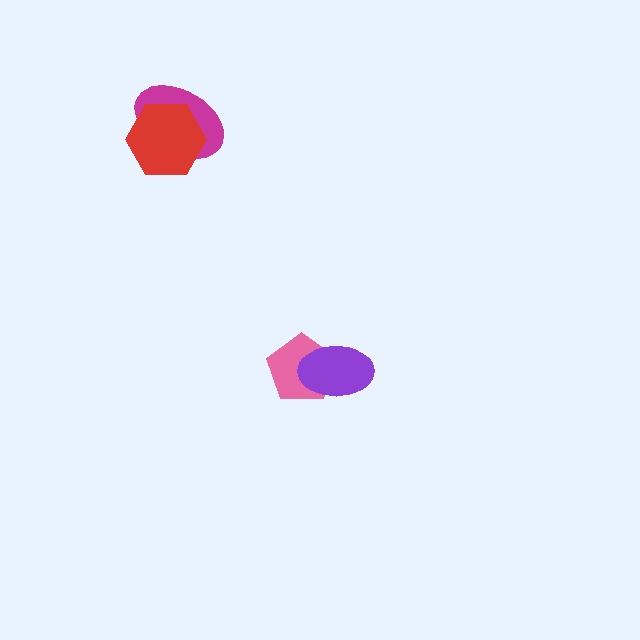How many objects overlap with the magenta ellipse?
1 object overlaps with the magenta ellipse.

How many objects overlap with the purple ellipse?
1 object overlaps with the purple ellipse.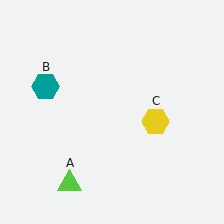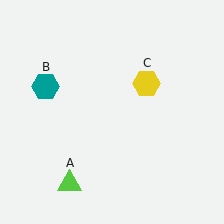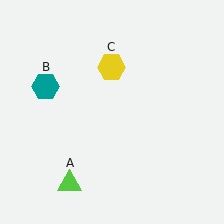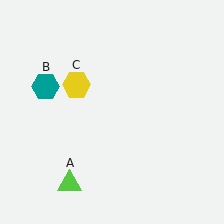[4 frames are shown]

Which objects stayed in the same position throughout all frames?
Lime triangle (object A) and teal hexagon (object B) remained stationary.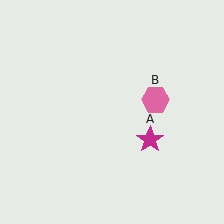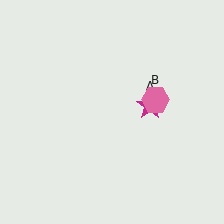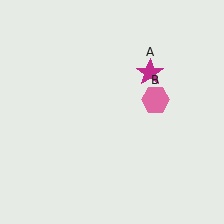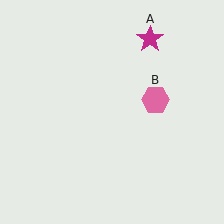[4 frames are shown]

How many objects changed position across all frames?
1 object changed position: magenta star (object A).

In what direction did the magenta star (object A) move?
The magenta star (object A) moved up.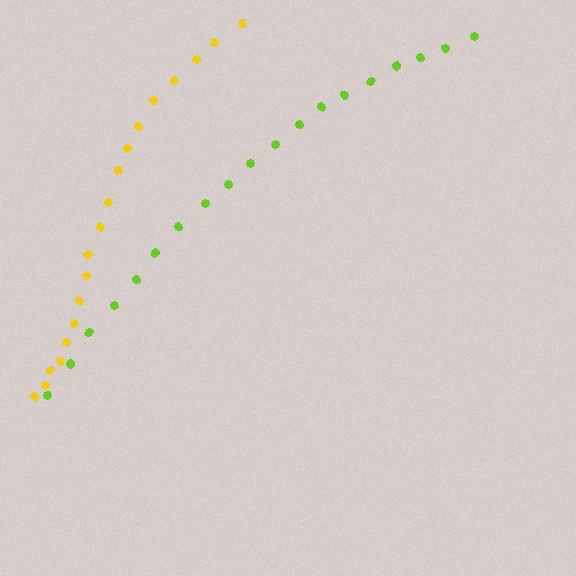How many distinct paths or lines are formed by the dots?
There are 2 distinct paths.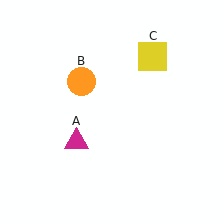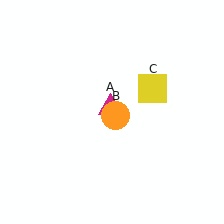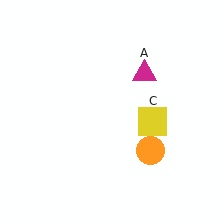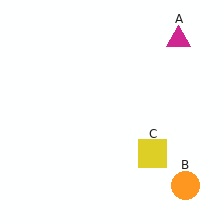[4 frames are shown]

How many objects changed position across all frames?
3 objects changed position: magenta triangle (object A), orange circle (object B), yellow square (object C).